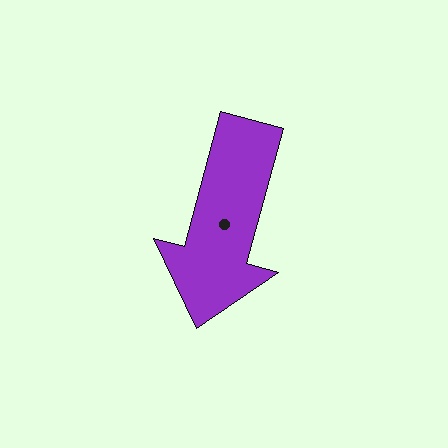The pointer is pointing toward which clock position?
Roughly 7 o'clock.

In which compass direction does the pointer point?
South.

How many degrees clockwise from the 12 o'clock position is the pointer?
Approximately 195 degrees.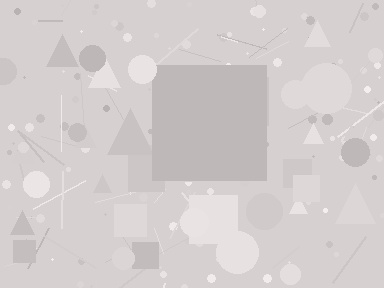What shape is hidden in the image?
A square is hidden in the image.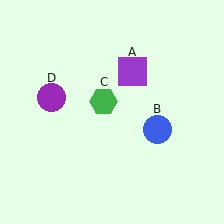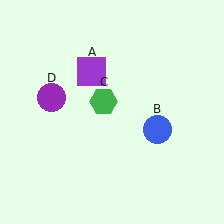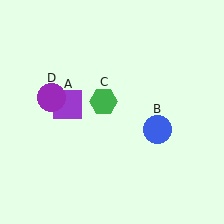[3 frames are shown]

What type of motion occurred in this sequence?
The purple square (object A) rotated counterclockwise around the center of the scene.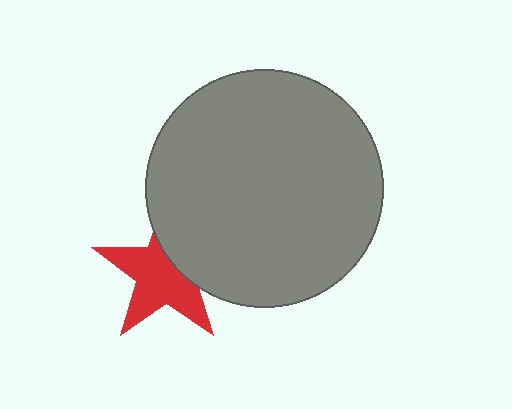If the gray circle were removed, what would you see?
You would see the complete red star.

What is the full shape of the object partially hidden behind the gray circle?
The partially hidden object is a red star.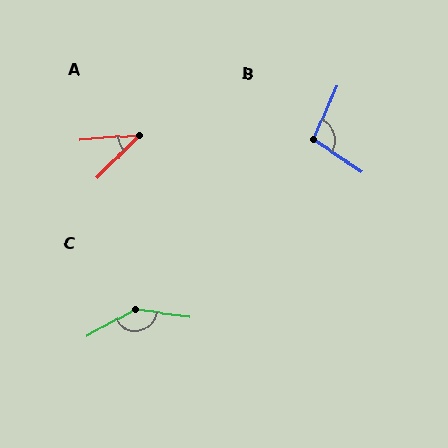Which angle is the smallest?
A, at approximately 41 degrees.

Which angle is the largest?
C, at approximately 142 degrees.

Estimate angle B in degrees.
Approximately 100 degrees.